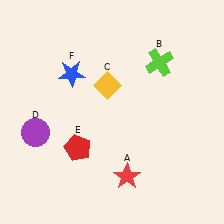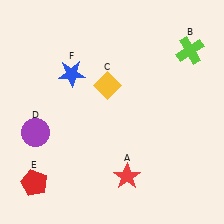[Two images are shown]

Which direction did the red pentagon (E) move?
The red pentagon (E) moved left.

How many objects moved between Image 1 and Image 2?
2 objects moved between the two images.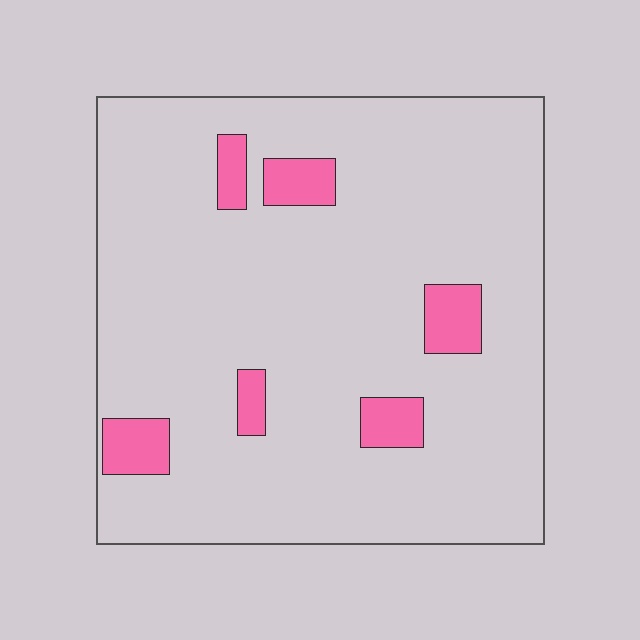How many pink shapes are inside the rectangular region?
6.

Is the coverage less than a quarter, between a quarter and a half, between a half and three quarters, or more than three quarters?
Less than a quarter.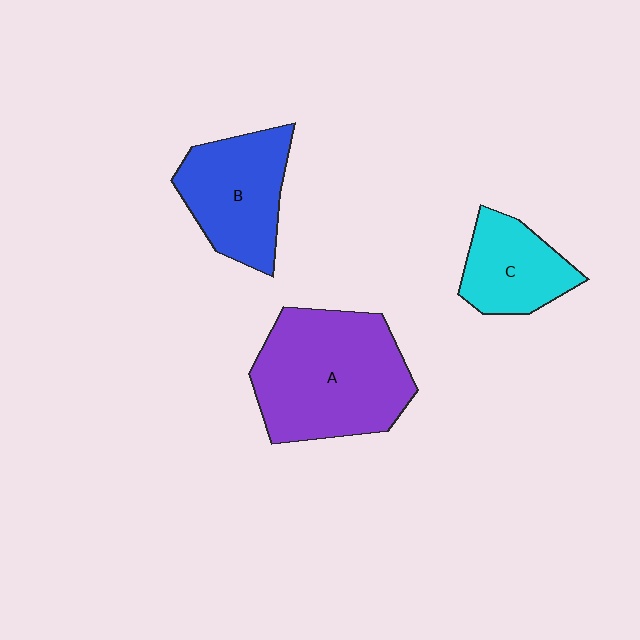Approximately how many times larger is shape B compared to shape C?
Approximately 1.3 times.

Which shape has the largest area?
Shape A (purple).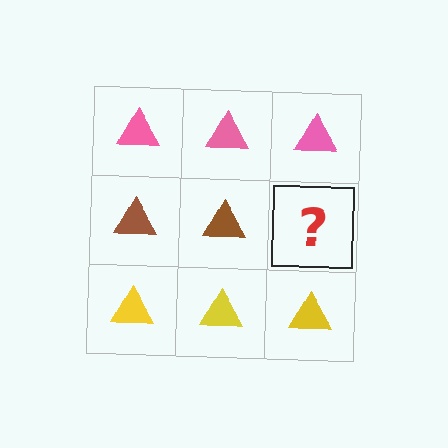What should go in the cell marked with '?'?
The missing cell should contain a brown triangle.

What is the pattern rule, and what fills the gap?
The rule is that each row has a consistent color. The gap should be filled with a brown triangle.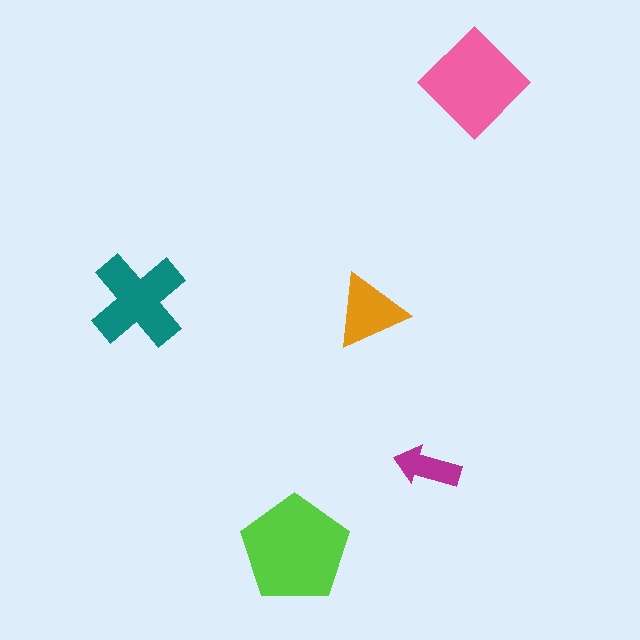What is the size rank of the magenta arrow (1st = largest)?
5th.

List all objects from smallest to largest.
The magenta arrow, the orange triangle, the teal cross, the pink diamond, the lime pentagon.